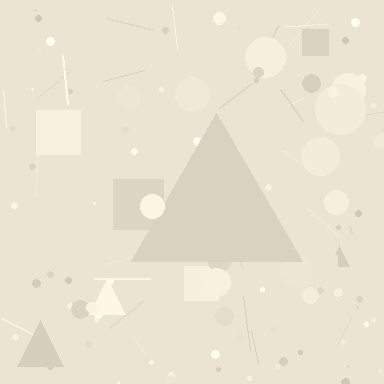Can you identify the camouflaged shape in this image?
The camouflaged shape is a triangle.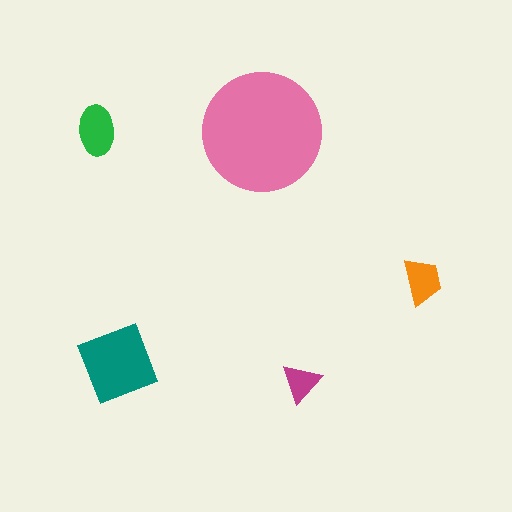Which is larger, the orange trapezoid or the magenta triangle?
The orange trapezoid.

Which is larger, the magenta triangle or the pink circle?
The pink circle.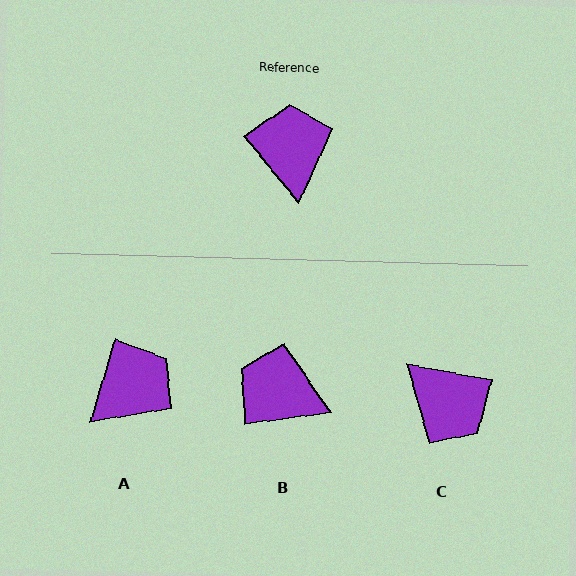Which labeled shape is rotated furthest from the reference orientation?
C, about 139 degrees away.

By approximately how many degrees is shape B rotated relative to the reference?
Approximately 59 degrees counter-clockwise.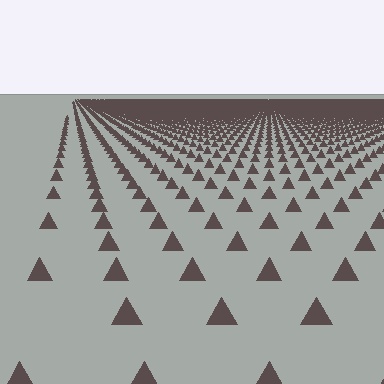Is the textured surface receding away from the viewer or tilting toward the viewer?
The surface is receding away from the viewer. Texture elements get smaller and denser toward the top.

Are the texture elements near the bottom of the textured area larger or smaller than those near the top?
Larger. Near the bottom, elements are closer to the viewer and appear at a bigger on-screen size.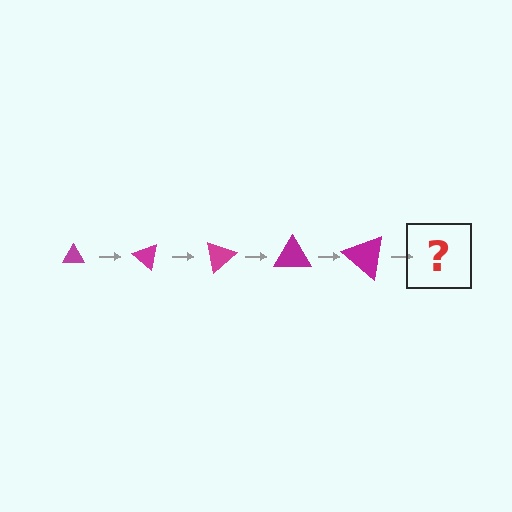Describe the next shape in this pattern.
It should be a triangle, larger than the previous one and rotated 200 degrees from the start.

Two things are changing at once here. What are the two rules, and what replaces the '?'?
The two rules are that the triangle grows larger each step and it rotates 40 degrees each step. The '?' should be a triangle, larger than the previous one and rotated 200 degrees from the start.